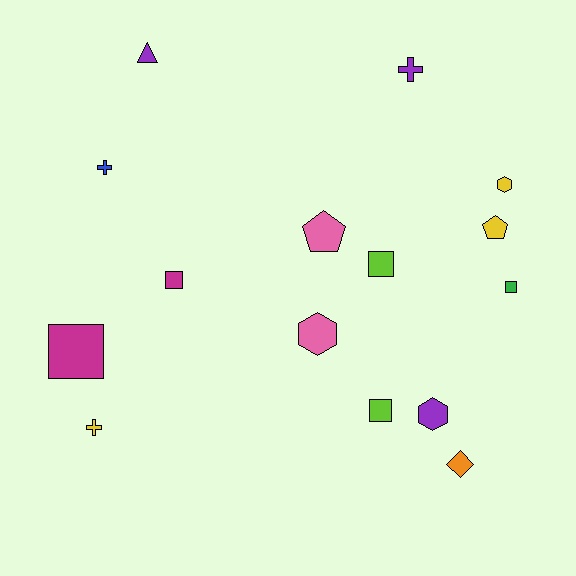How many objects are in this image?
There are 15 objects.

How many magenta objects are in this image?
There are 2 magenta objects.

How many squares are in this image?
There are 5 squares.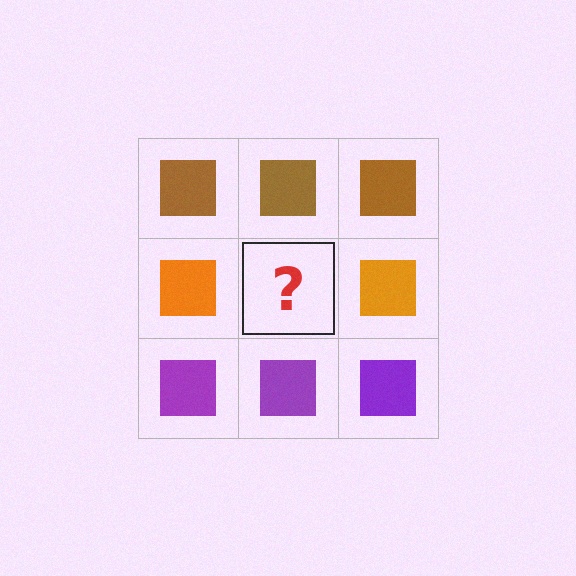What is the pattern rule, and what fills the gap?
The rule is that each row has a consistent color. The gap should be filled with an orange square.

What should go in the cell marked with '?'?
The missing cell should contain an orange square.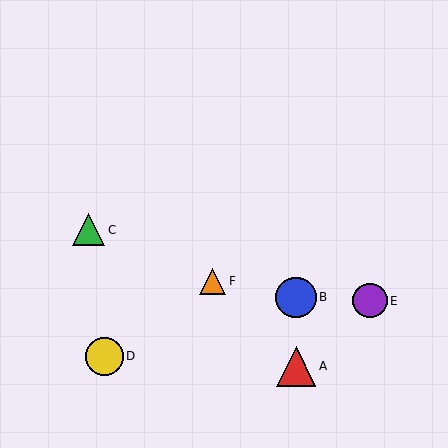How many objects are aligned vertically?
2 objects (A, B) are aligned vertically.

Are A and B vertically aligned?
Yes, both are at x≈296.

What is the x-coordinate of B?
Object B is at x≈296.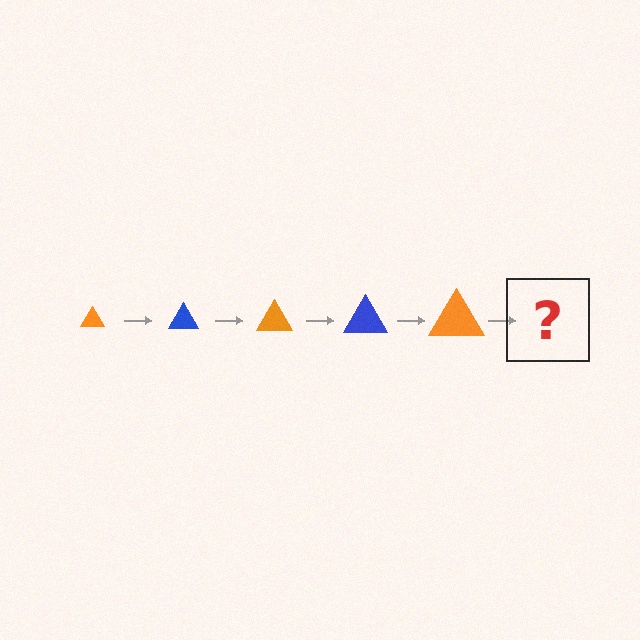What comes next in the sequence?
The next element should be a blue triangle, larger than the previous one.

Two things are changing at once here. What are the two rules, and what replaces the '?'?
The two rules are that the triangle grows larger each step and the color cycles through orange and blue. The '?' should be a blue triangle, larger than the previous one.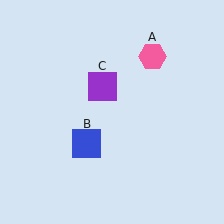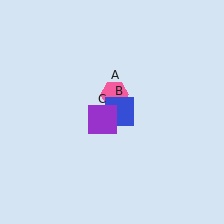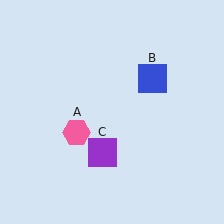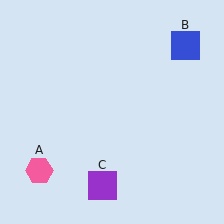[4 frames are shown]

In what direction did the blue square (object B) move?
The blue square (object B) moved up and to the right.